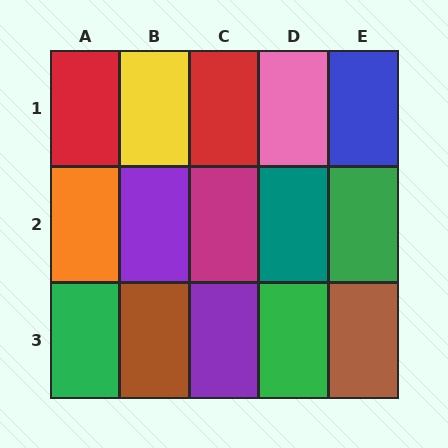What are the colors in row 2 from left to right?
Orange, purple, magenta, teal, green.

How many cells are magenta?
1 cell is magenta.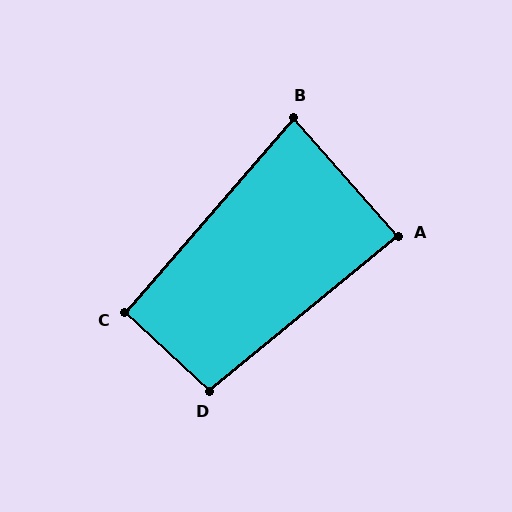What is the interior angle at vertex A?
Approximately 88 degrees (approximately right).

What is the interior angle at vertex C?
Approximately 92 degrees (approximately right).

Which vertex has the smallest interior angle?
B, at approximately 82 degrees.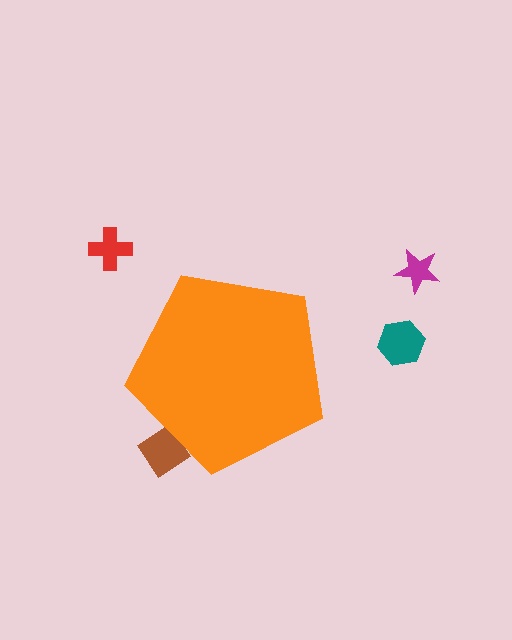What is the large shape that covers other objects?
An orange pentagon.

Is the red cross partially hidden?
No, the red cross is fully visible.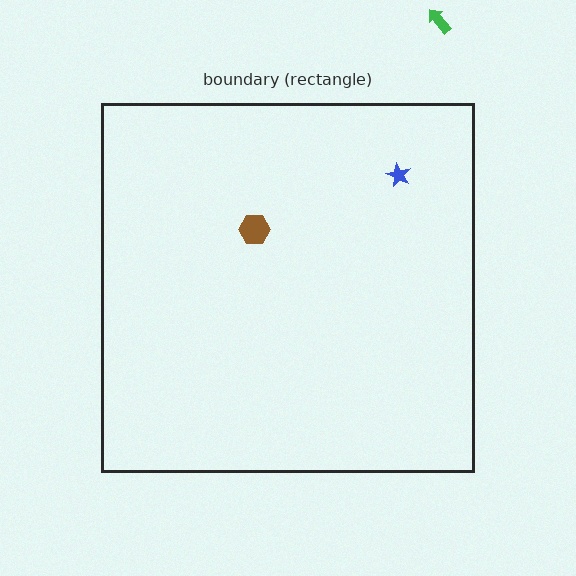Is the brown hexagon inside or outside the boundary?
Inside.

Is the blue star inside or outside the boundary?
Inside.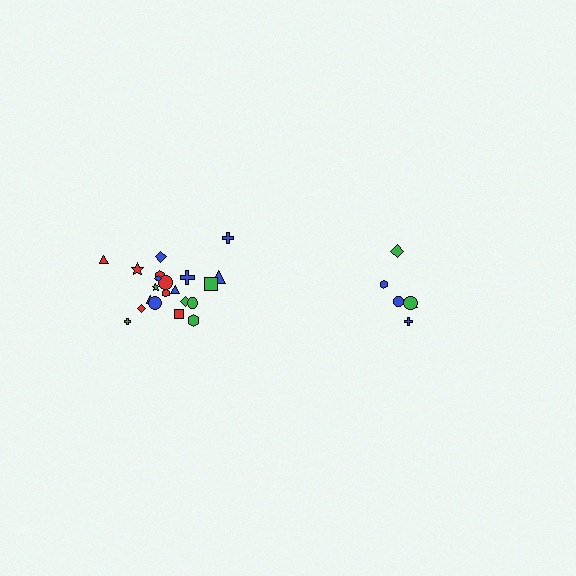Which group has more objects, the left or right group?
The left group.